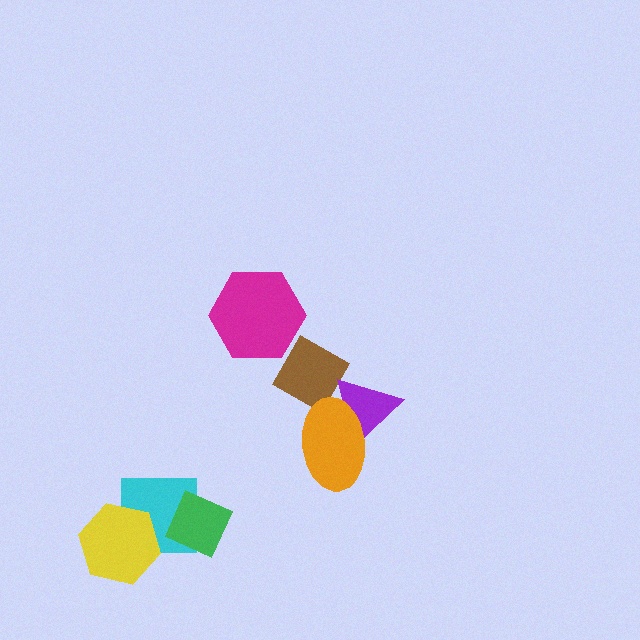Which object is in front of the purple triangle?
The orange ellipse is in front of the purple triangle.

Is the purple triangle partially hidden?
Yes, it is partially covered by another shape.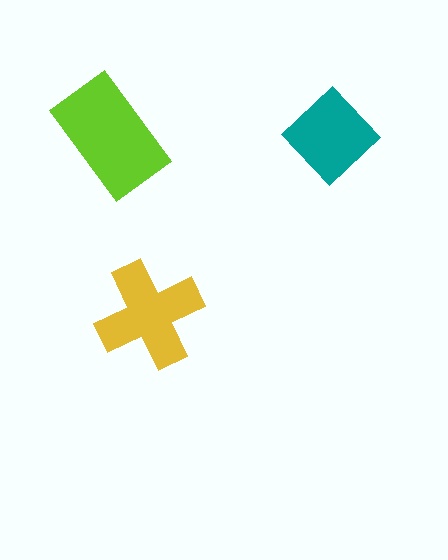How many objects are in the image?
There are 3 objects in the image.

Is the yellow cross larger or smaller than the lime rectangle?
Smaller.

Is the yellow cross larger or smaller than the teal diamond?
Larger.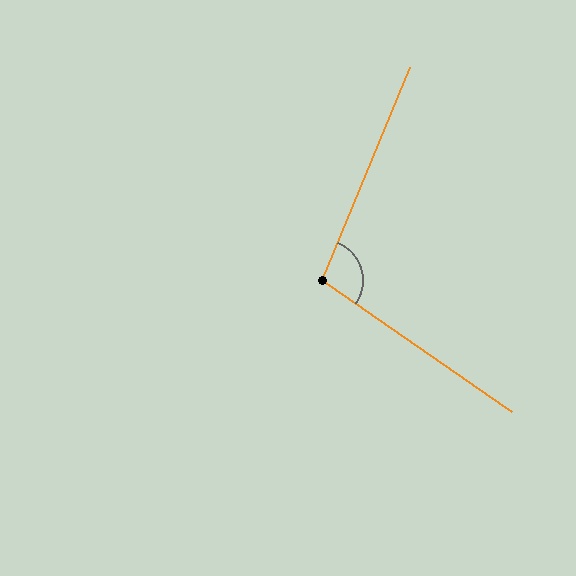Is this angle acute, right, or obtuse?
It is obtuse.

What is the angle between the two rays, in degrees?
Approximately 102 degrees.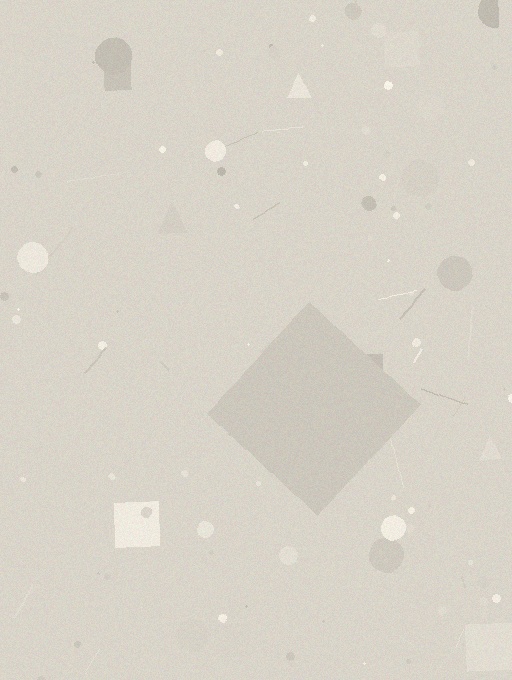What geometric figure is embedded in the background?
A diamond is embedded in the background.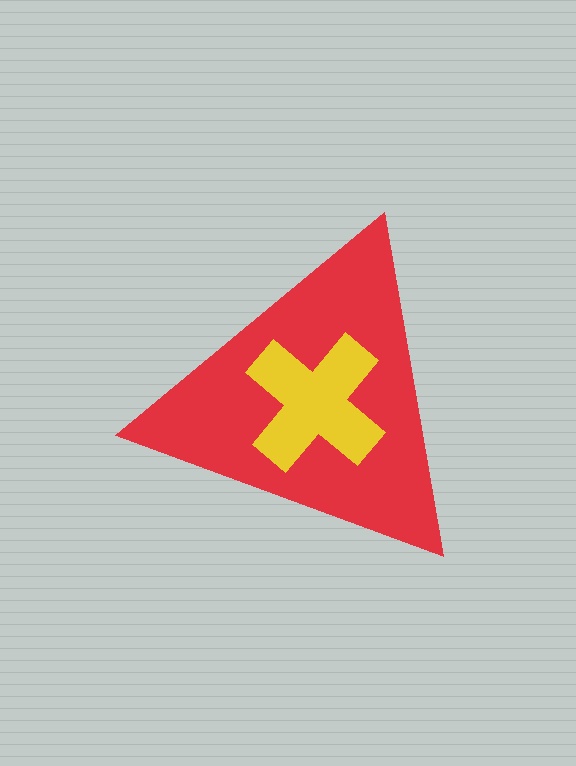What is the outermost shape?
The red triangle.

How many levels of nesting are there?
2.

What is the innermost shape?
The yellow cross.